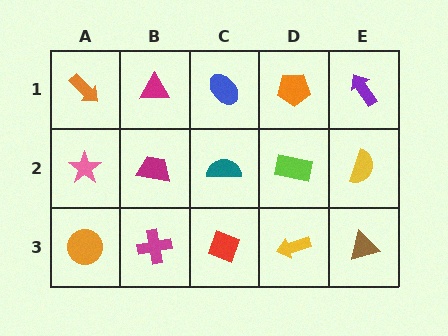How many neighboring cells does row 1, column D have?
3.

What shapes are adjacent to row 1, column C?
A teal semicircle (row 2, column C), a magenta triangle (row 1, column B), an orange pentagon (row 1, column D).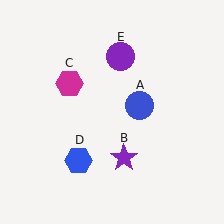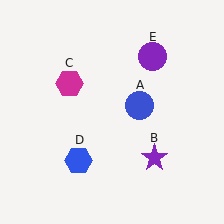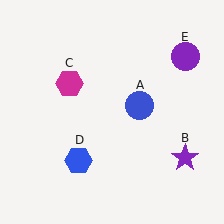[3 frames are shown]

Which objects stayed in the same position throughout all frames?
Blue circle (object A) and magenta hexagon (object C) and blue hexagon (object D) remained stationary.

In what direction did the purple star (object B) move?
The purple star (object B) moved right.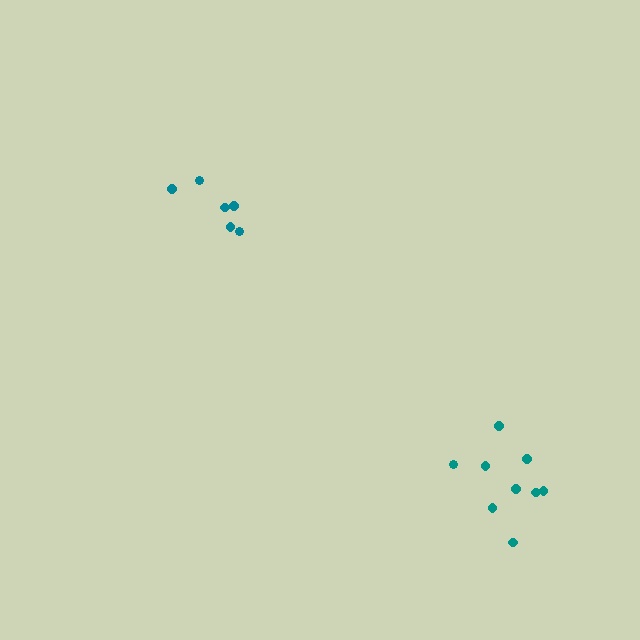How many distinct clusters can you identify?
There are 2 distinct clusters.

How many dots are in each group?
Group 1: 9 dots, Group 2: 6 dots (15 total).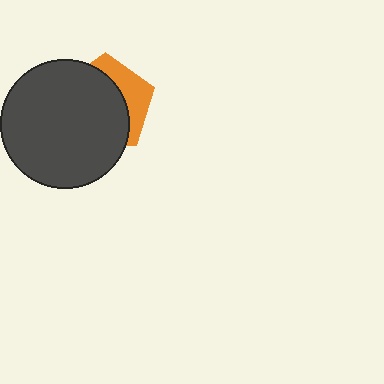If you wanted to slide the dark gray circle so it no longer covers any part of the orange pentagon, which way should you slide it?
Slide it toward the lower-left — that is the most direct way to separate the two shapes.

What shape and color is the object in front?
The object in front is a dark gray circle.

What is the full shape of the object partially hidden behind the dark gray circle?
The partially hidden object is an orange pentagon.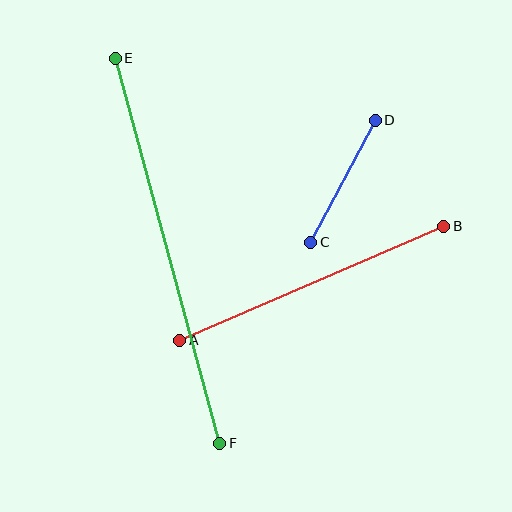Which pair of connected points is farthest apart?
Points E and F are farthest apart.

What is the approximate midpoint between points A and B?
The midpoint is at approximately (312, 283) pixels.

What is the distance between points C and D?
The distance is approximately 138 pixels.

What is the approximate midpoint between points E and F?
The midpoint is at approximately (168, 251) pixels.